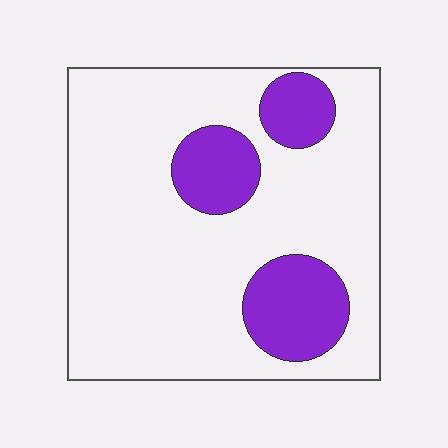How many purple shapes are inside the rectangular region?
3.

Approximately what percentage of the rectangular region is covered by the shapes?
Approximately 20%.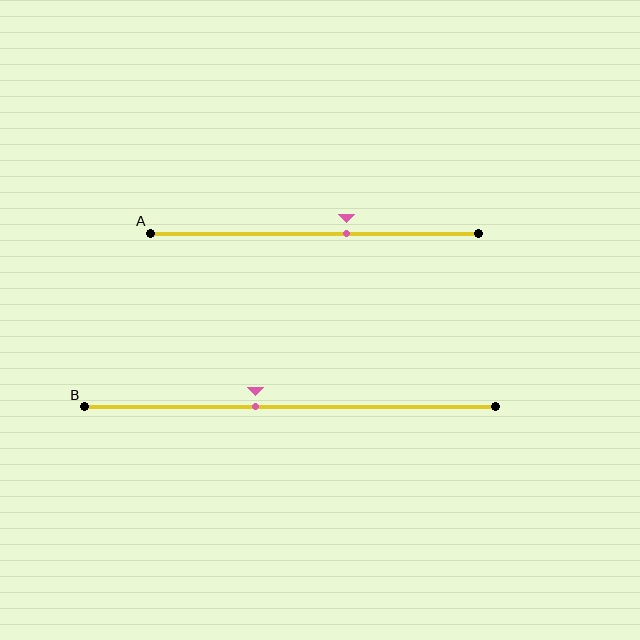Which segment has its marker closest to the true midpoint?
Segment B has its marker closest to the true midpoint.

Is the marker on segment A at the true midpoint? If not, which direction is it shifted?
No, the marker on segment A is shifted to the right by about 10% of the segment length.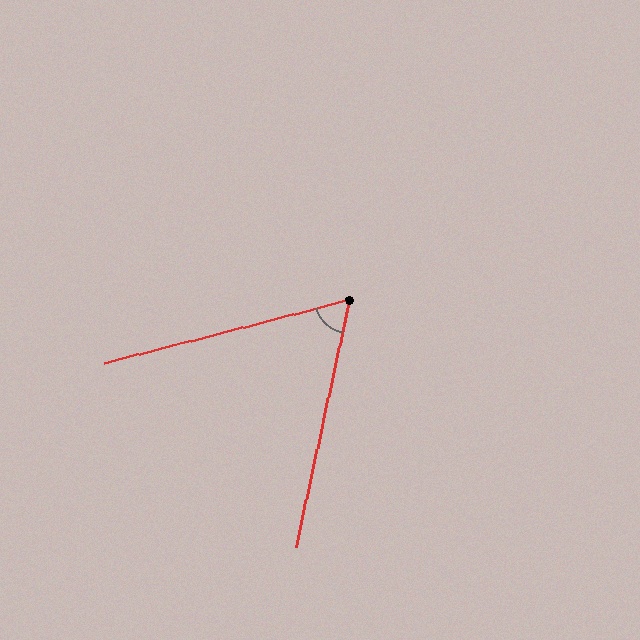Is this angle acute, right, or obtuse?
It is acute.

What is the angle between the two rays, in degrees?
Approximately 63 degrees.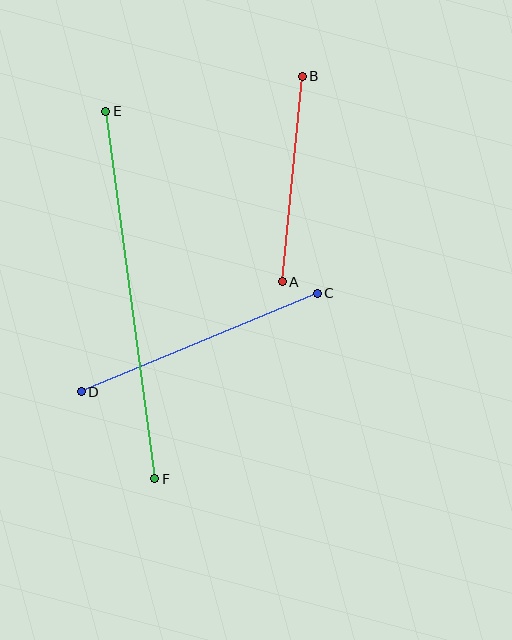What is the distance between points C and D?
The distance is approximately 255 pixels.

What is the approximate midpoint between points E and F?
The midpoint is at approximately (130, 295) pixels.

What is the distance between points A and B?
The distance is approximately 206 pixels.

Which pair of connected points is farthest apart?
Points E and F are farthest apart.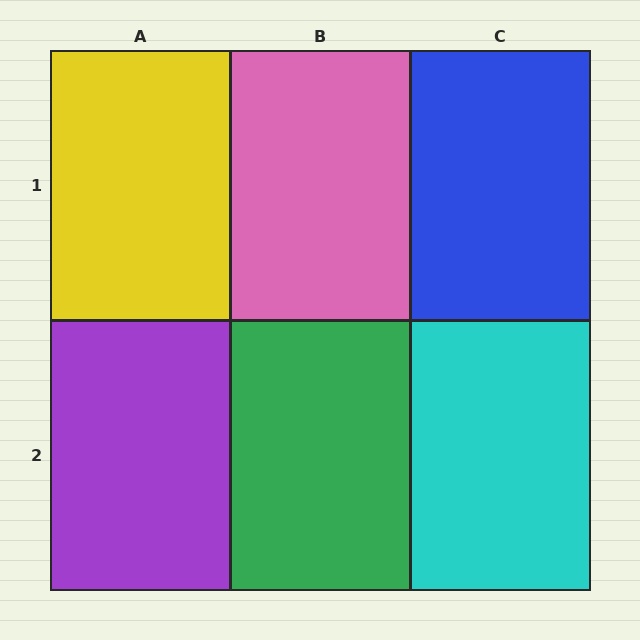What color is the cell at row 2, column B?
Green.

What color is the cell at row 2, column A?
Purple.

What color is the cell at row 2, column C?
Cyan.